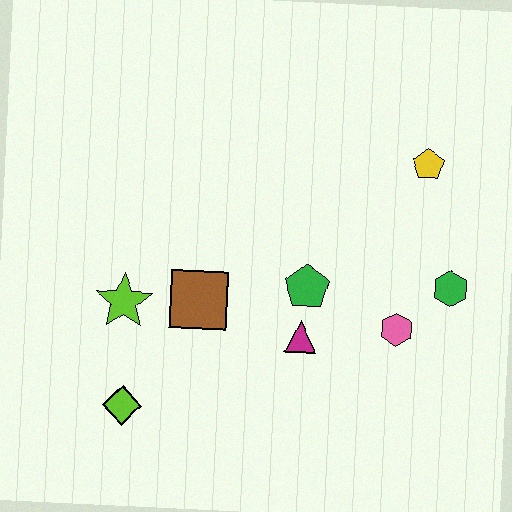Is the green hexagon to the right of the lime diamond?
Yes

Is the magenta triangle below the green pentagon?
Yes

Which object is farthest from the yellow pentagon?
The lime diamond is farthest from the yellow pentagon.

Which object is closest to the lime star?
The brown square is closest to the lime star.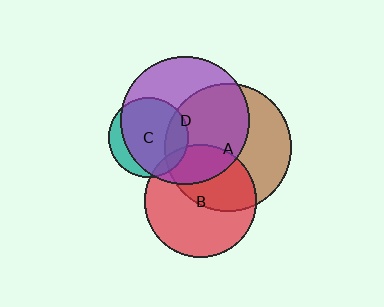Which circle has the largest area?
Circle D (purple).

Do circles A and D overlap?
Yes.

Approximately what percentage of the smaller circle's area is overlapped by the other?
Approximately 50%.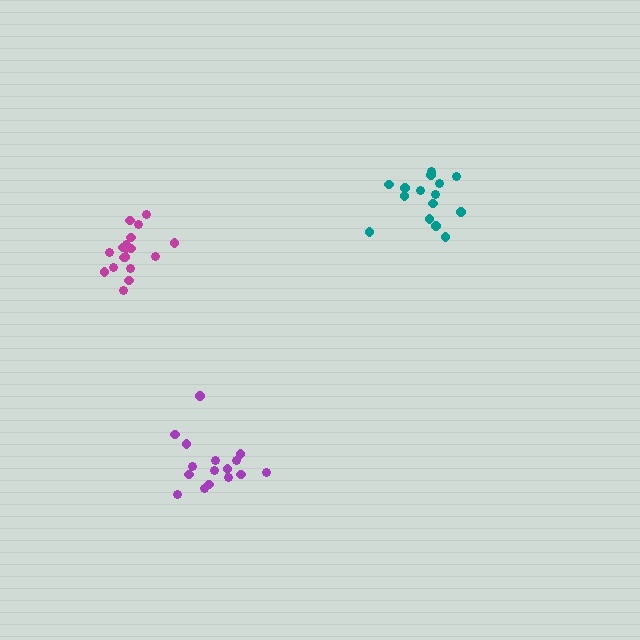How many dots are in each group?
Group 1: 16 dots, Group 2: 15 dots, Group 3: 18 dots (49 total).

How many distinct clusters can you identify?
There are 3 distinct clusters.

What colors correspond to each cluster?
The clusters are colored: purple, teal, magenta.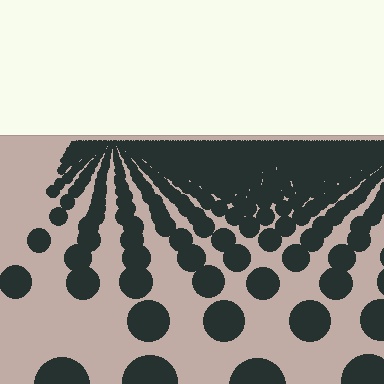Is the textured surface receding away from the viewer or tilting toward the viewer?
The surface is receding away from the viewer. Texture elements get smaller and denser toward the top.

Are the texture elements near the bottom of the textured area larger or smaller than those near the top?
Larger. Near the bottom, elements are closer to the viewer and appear at a bigger on-screen size.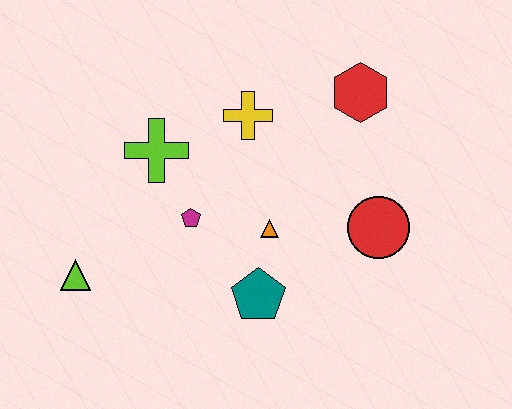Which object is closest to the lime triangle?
The magenta pentagon is closest to the lime triangle.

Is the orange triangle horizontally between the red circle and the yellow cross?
Yes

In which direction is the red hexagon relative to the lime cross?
The red hexagon is to the right of the lime cross.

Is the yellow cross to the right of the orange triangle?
No